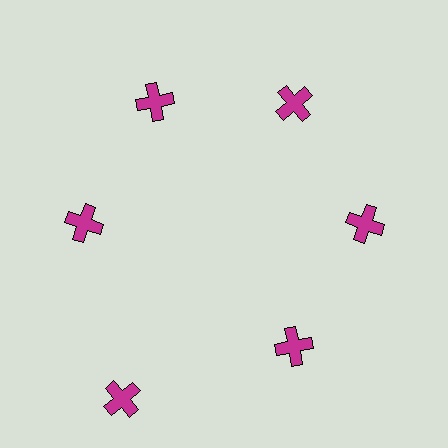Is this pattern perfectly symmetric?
No. The 6 magenta crosses are arranged in a ring, but one element near the 7 o'clock position is pushed outward from the center, breaking the 6-fold rotational symmetry.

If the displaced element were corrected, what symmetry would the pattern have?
It would have 6-fold rotational symmetry — the pattern would map onto itself every 60 degrees.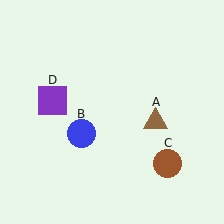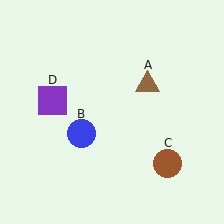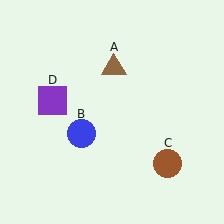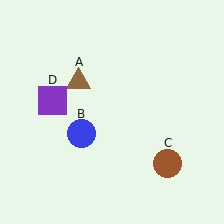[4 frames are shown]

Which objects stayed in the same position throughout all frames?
Blue circle (object B) and brown circle (object C) and purple square (object D) remained stationary.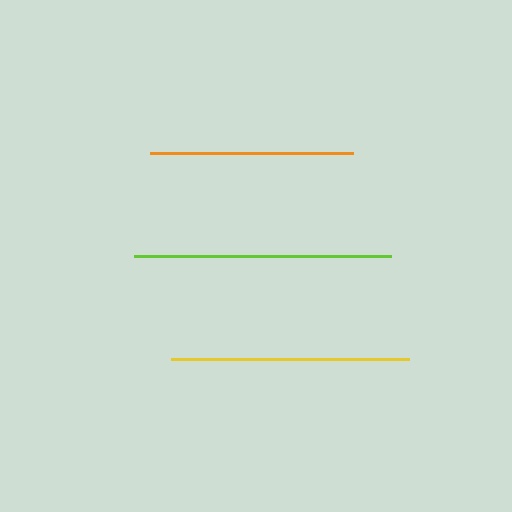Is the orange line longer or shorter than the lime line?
The lime line is longer than the orange line.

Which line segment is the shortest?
The orange line is the shortest at approximately 203 pixels.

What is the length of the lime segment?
The lime segment is approximately 257 pixels long.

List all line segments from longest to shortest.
From longest to shortest: lime, yellow, orange.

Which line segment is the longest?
The lime line is the longest at approximately 257 pixels.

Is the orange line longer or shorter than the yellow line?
The yellow line is longer than the orange line.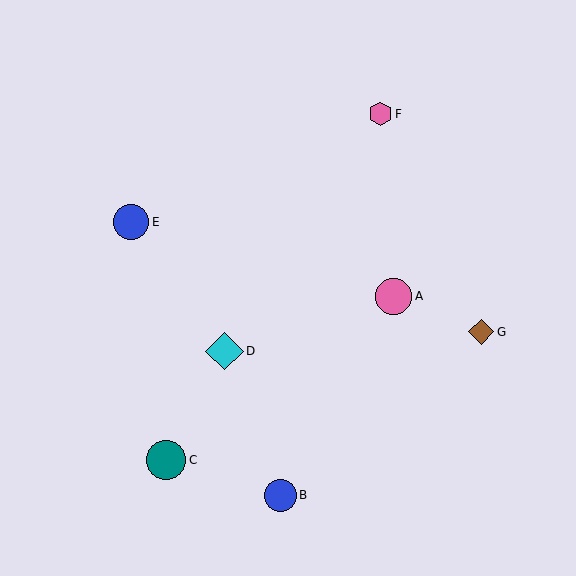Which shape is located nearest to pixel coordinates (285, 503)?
The blue circle (labeled B) at (280, 495) is nearest to that location.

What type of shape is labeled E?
Shape E is a blue circle.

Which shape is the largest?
The teal circle (labeled C) is the largest.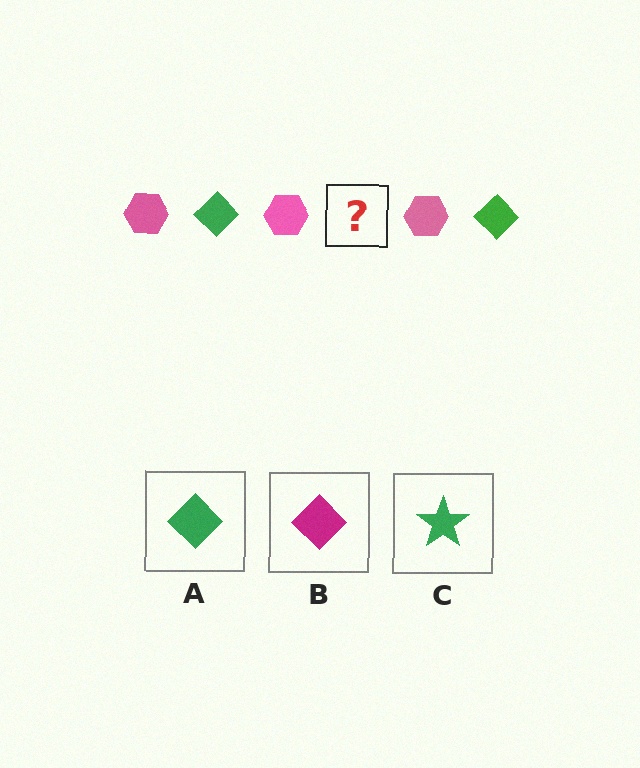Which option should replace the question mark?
Option A.